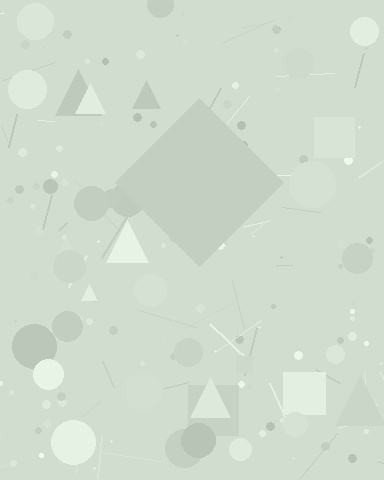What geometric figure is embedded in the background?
A diamond is embedded in the background.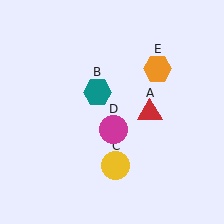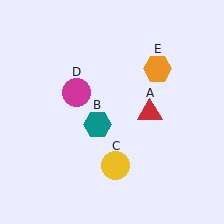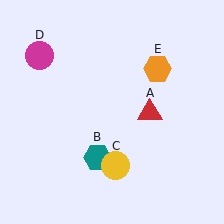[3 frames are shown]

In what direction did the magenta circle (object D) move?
The magenta circle (object D) moved up and to the left.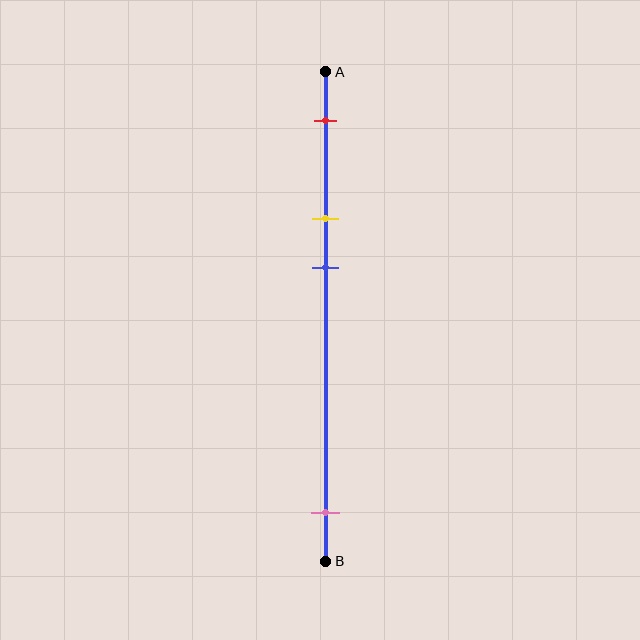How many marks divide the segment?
There are 4 marks dividing the segment.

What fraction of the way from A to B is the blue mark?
The blue mark is approximately 40% (0.4) of the way from A to B.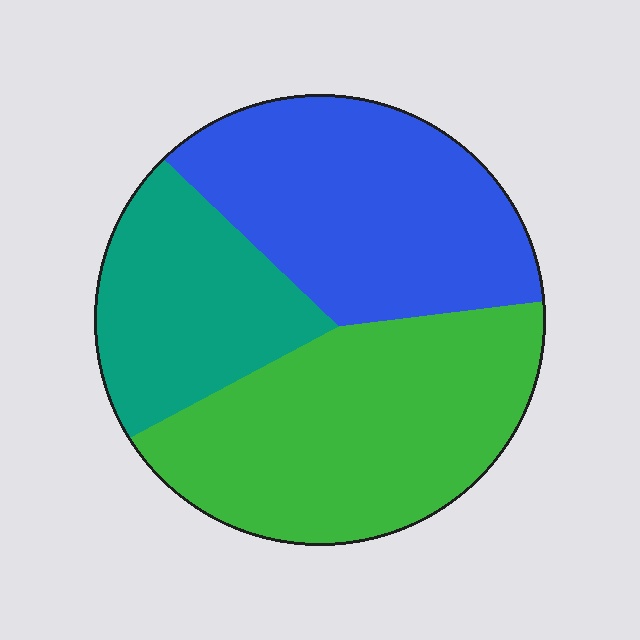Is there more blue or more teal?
Blue.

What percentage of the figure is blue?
Blue takes up about three eighths (3/8) of the figure.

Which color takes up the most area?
Green, at roughly 40%.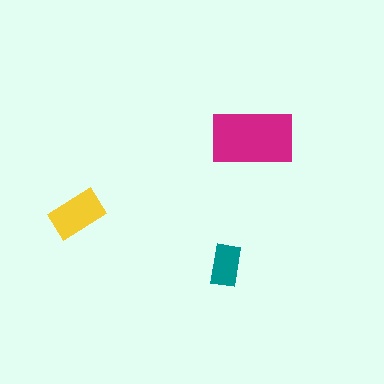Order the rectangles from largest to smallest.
the magenta one, the yellow one, the teal one.